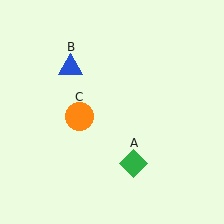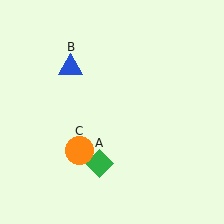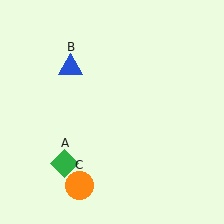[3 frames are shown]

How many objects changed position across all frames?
2 objects changed position: green diamond (object A), orange circle (object C).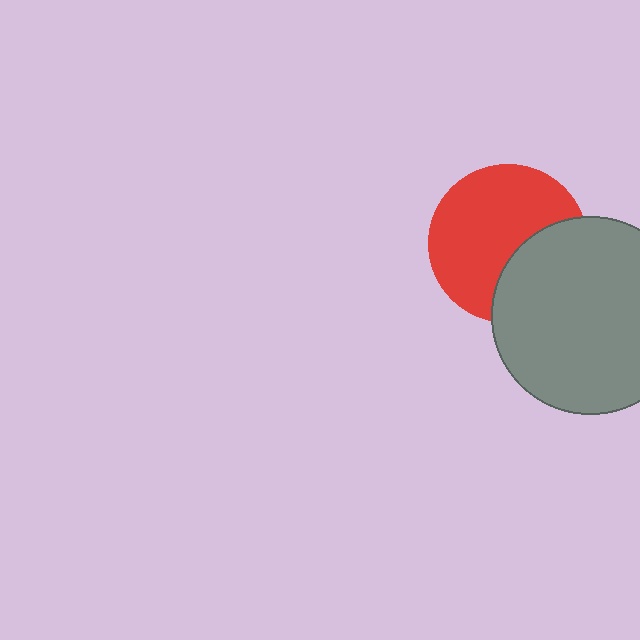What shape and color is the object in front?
The object in front is a gray circle.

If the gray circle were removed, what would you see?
You would see the complete red circle.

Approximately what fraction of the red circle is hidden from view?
Roughly 34% of the red circle is hidden behind the gray circle.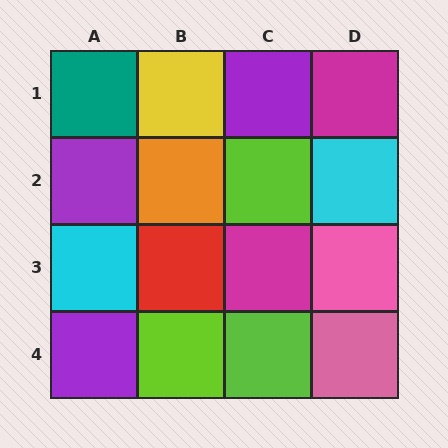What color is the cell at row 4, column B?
Lime.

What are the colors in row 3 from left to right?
Cyan, red, magenta, pink.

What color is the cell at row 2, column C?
Lime.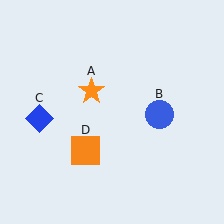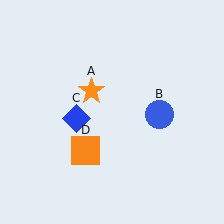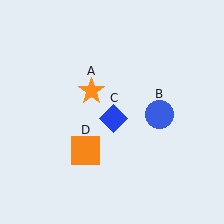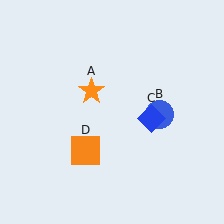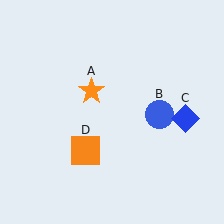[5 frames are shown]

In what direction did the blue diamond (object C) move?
The blue diamond (object C) moved right.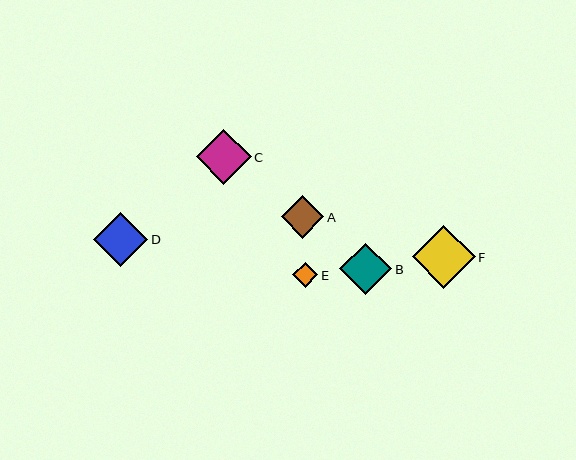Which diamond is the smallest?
Diamond E is the smallest with a size of approximately 25 pixels.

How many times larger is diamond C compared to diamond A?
Diamond C is approximately 1.3 times the size of diamond A.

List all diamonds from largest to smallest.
From largest to smallest: F, C, D, B, A, E.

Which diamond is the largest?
Diamond F is the largest with a size of approximately 63 pixels.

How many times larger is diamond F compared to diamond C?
Diamond F is approximately 1.1 times the size of diamond C.